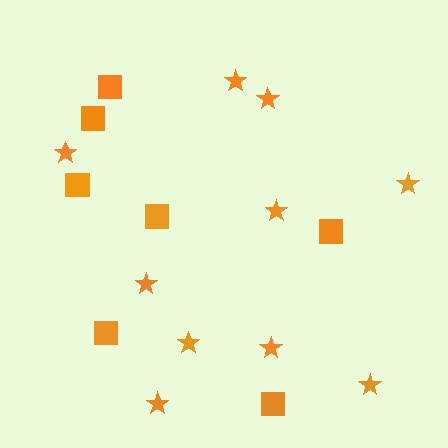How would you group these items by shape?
There are 2 groups: one group of stars (10) and one group of squares (7).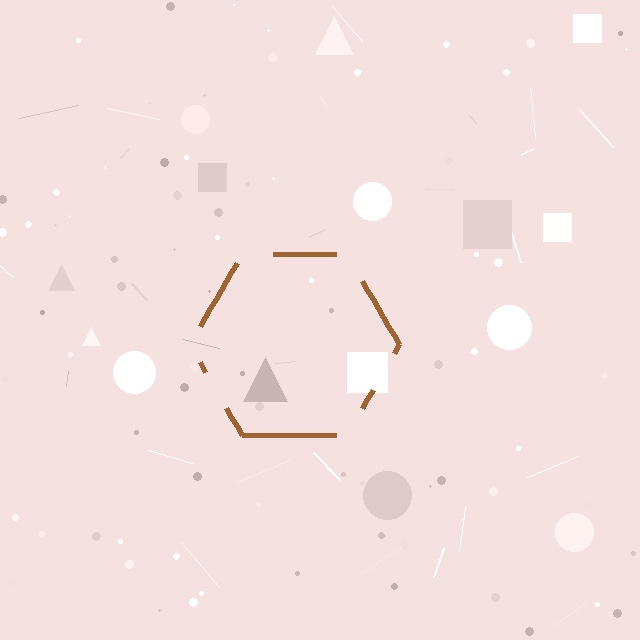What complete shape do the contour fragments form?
The contour fragments form a hexagon.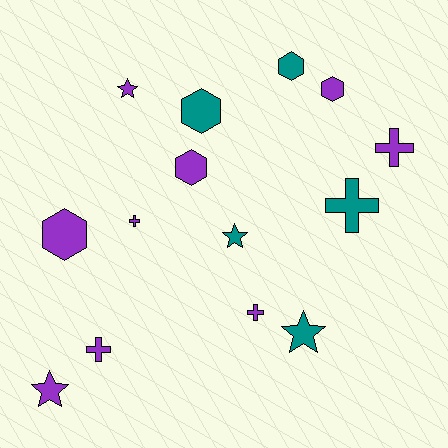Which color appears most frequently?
Purple, with 9 objects.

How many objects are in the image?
There are 14 objects.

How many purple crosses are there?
There are 4 purple crosses.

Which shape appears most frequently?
Hexagon, with 5 objects.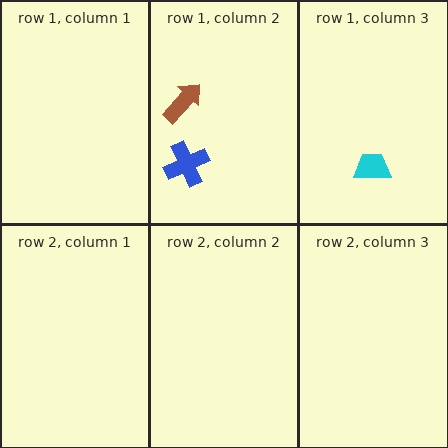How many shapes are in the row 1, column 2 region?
2.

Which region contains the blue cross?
The row 1, column 2 region.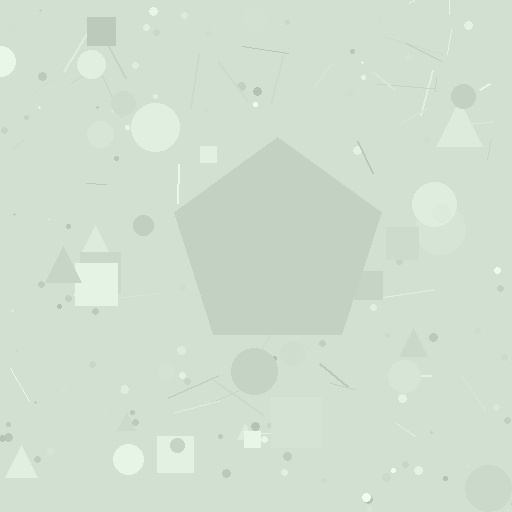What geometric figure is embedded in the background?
A pentagon is embedded in the background.